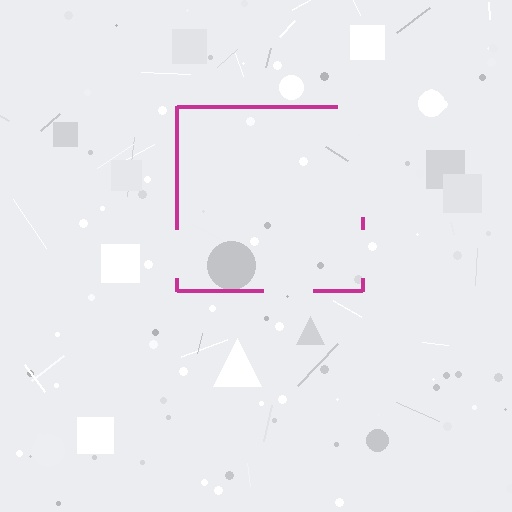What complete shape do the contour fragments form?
The contour fragments form a square.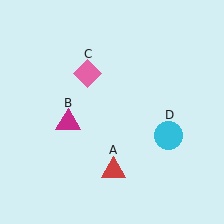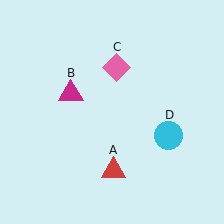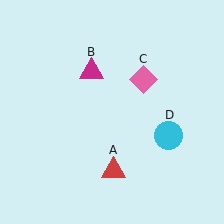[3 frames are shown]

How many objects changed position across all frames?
2 objects changed position: magenta triangle (object B), pink diamond (object C).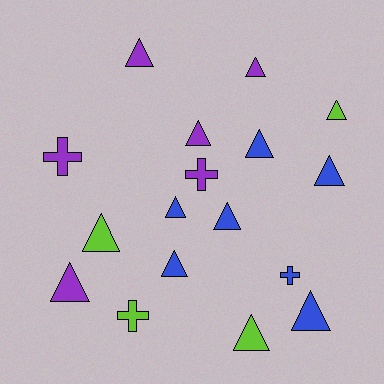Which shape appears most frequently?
Triangle, with 13 objects.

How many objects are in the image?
There are 17 objects.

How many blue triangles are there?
There are 6 blue triangles.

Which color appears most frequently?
Blue, with 7 objects.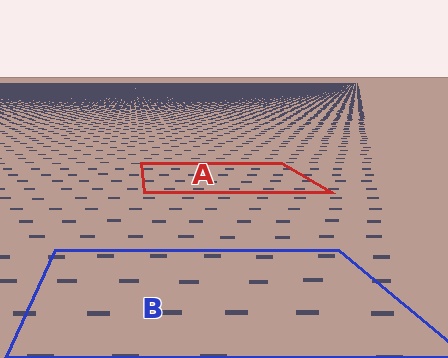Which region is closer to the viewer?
Region B is closer. The texture elements there are larger and more spread out.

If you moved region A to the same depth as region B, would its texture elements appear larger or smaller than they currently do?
They would appear larger. At a closer depth, the same texture elements are projected at a bigger on-screen size.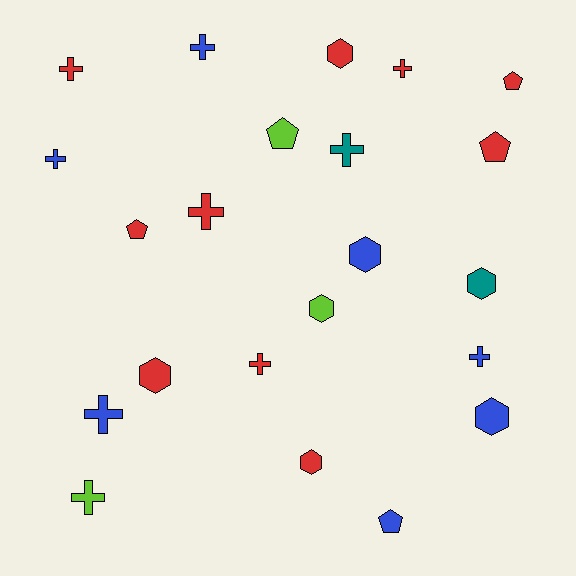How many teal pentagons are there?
There are no teal pentagons.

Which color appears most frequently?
Red, with 10 objects.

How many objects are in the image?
There are 22 objects.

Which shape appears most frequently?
Cross, with 10 objects.